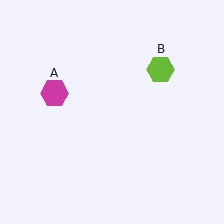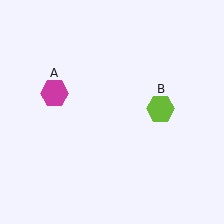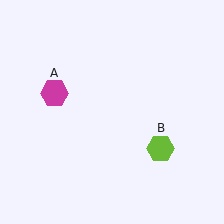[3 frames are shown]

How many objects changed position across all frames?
1 object changed position: lime hexagon (object B).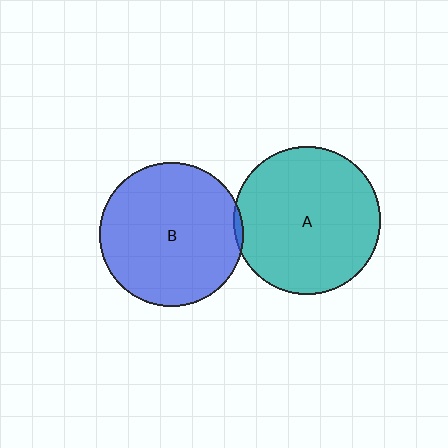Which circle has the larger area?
Circle A (teal).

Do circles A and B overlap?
Yes.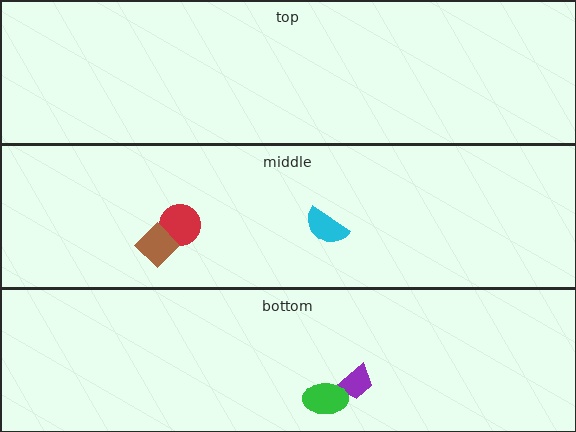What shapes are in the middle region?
The red circle, the brown diamond, the cyan semicircle.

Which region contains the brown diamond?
The middle region.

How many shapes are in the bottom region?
2.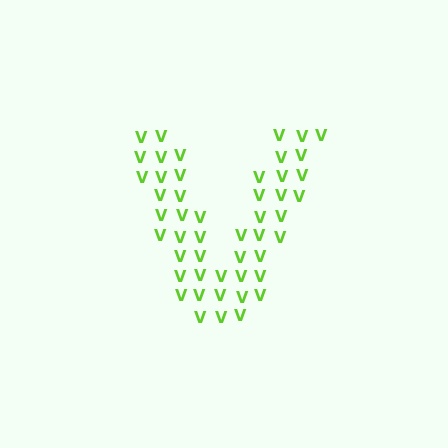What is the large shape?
The large shape is the letter V.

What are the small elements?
The small elements are letter V's.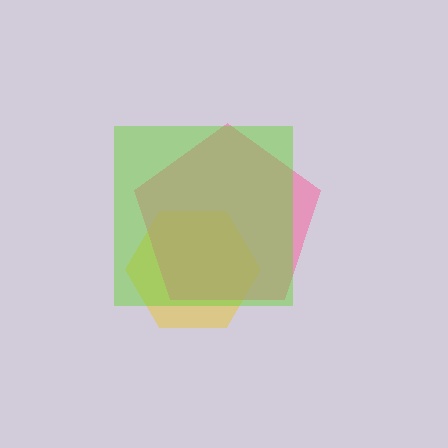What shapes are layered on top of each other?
The layered shapes are: a yellow hexagon, a pink pentagon, a lime square.